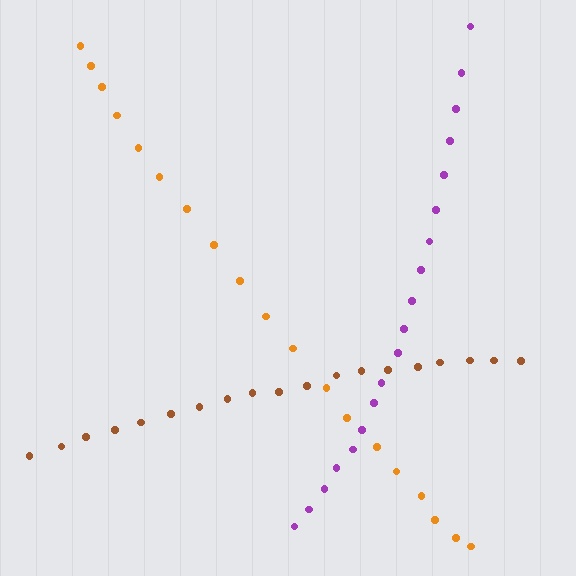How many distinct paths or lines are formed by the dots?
There are 3 distinct paths.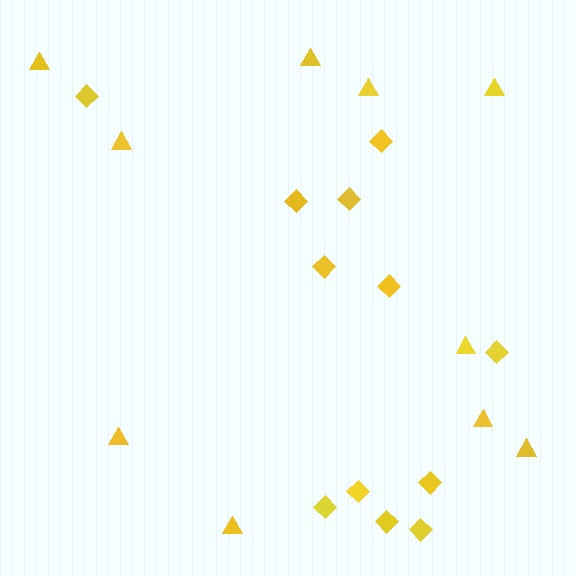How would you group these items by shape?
There are 2 groups: one group of diamonds (12) and one group of triangles (10).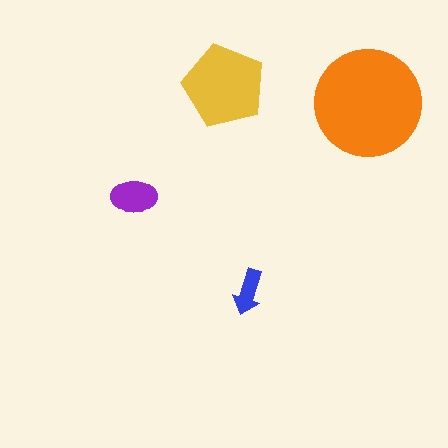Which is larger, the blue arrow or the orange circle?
The orange circle.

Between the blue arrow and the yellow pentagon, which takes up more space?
The yellow pentagon.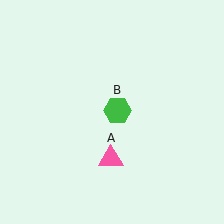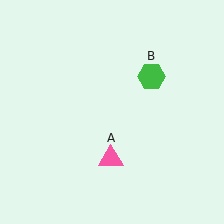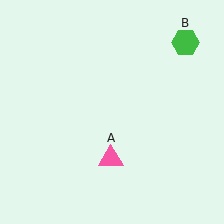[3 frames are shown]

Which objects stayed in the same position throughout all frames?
Pink triangle (object A) remained stationary.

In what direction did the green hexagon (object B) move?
The green hexagon (object B) moved up and to the right.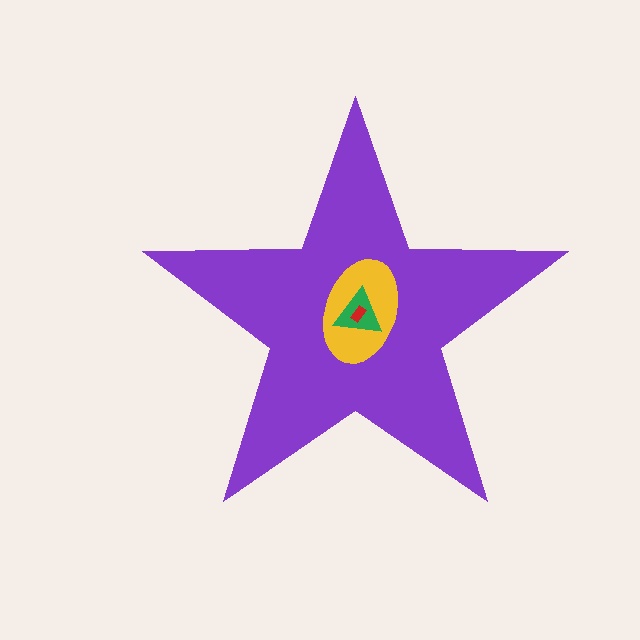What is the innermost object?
The red rectangle.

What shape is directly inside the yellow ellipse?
The green triangle.